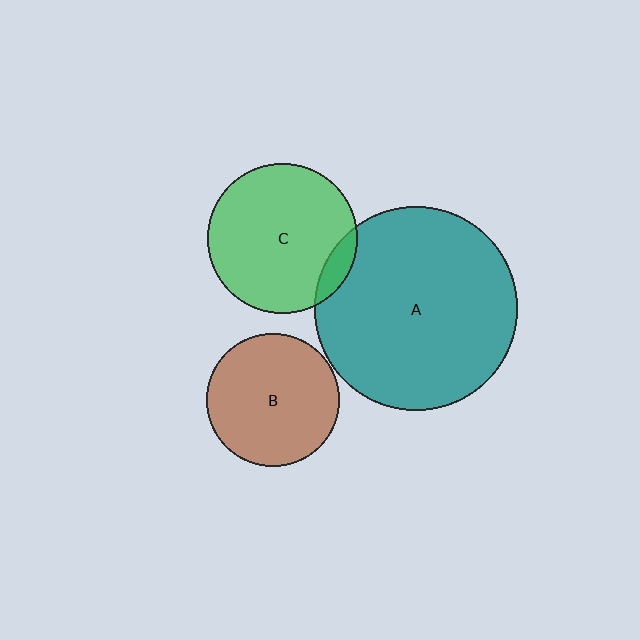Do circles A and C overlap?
Yes.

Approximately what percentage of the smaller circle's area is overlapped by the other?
Approximately 10%.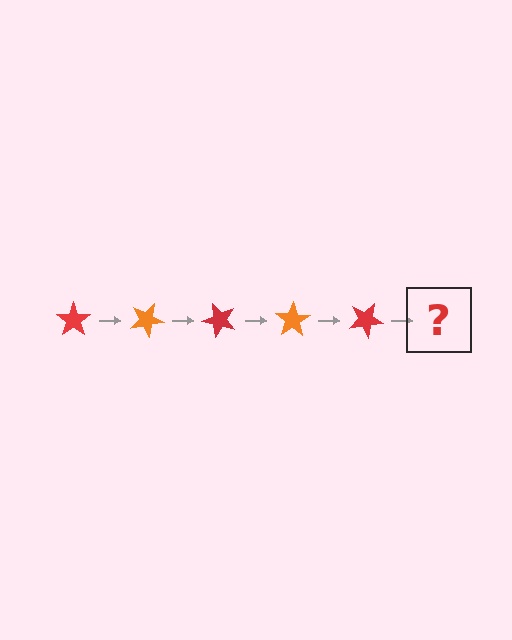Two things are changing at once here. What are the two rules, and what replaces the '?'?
The two rules are that it rotates 25 degrees each step and the color cycles through red and orange. The '?' should be an orange star, rotated 125 degrees from the start.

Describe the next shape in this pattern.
It should be an orange star, rotated 125 degrees from the start.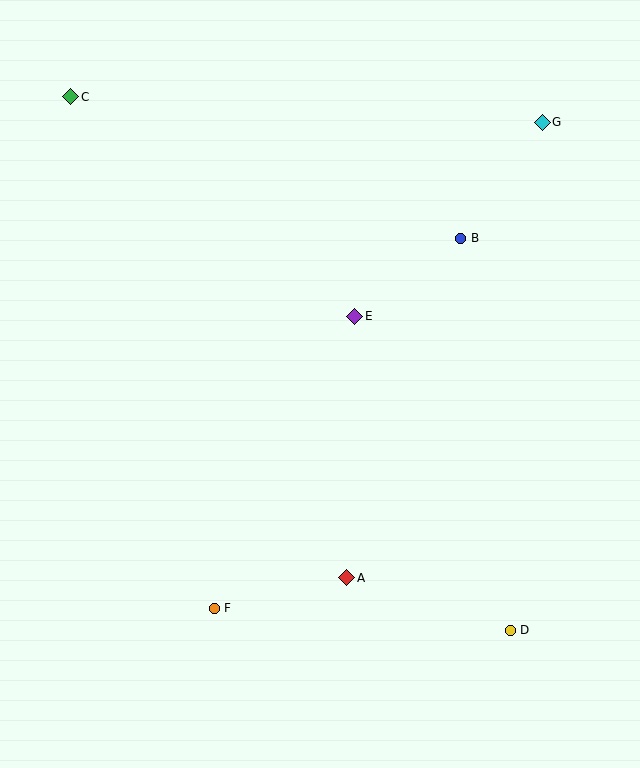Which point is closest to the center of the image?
Point E at (355, 316) is closest to the center.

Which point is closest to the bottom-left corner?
Point F is closest to the bottom-left corner.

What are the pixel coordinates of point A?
Point A is at (347, 578).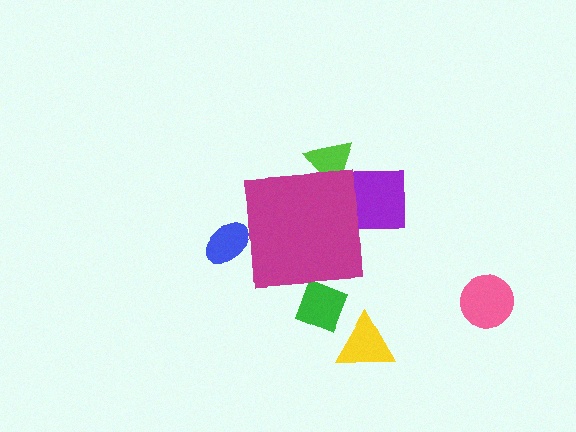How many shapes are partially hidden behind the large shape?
4 shapes are partially hidden.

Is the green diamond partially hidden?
Yes, the green diamond is partially hidden behind the magenta square.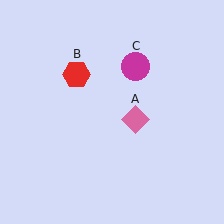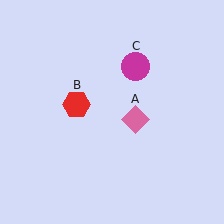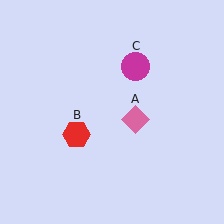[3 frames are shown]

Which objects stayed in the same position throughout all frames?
Pink diamond (object A) and magenta circle (object C) remained stationary.